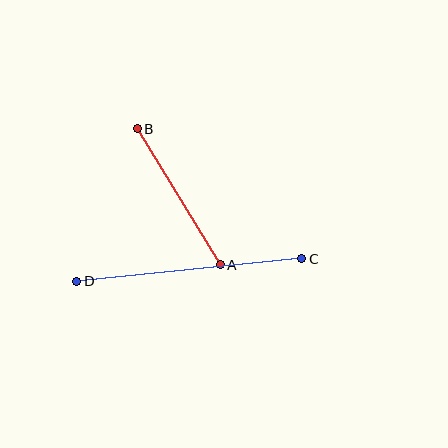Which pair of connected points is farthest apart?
Points C and D are farthest apart.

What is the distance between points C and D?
The distance is approximately 226 pixels.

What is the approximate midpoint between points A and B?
The midpoint is at approximately (179, 197) pixels.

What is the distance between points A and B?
The distance is approximately 159 pixels.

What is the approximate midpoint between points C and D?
The midpoint is at approximately (189, 270) pixels.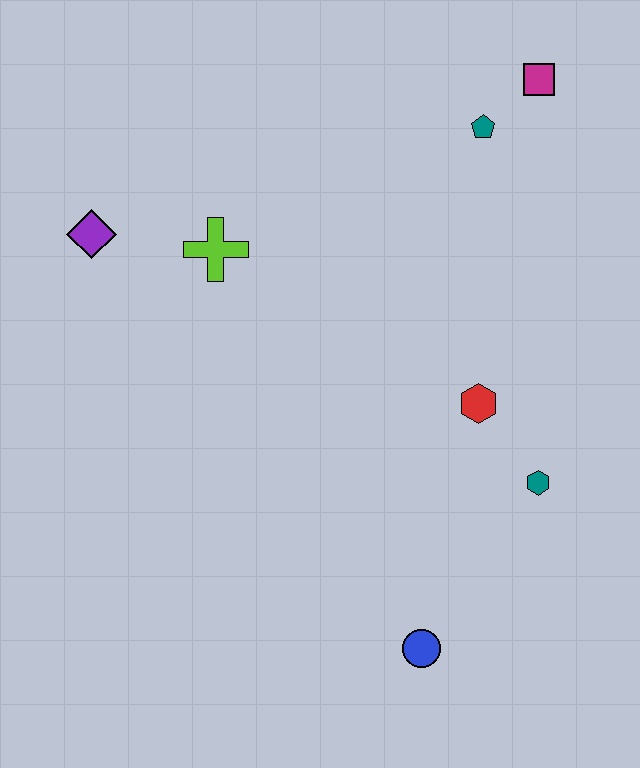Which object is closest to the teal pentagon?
The magenta square is closest to the teal pentagon.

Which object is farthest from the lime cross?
The blue circle is farthest from the lime cross.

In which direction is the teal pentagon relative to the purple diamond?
The teal pentagon is to the right of the purple diamond.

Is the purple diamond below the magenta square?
Yes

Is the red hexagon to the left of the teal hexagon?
Yes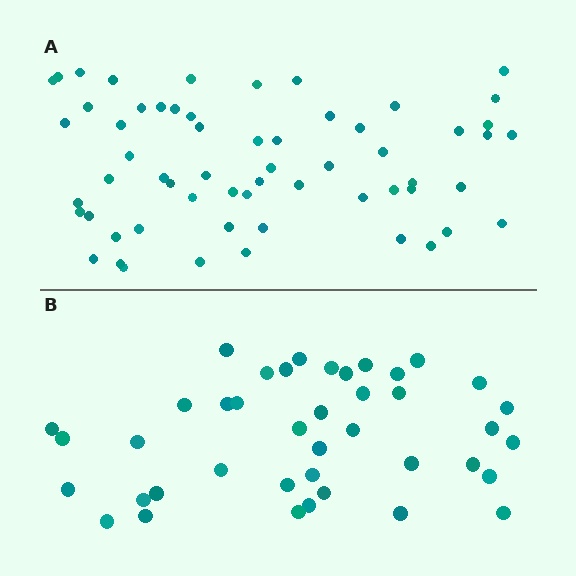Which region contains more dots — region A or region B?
Region A (the top region) has more dots.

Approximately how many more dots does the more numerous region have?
Region A has approximately 20 more dots than region B.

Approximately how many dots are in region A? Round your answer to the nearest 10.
About 60 dots.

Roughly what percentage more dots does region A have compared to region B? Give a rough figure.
About 45% more.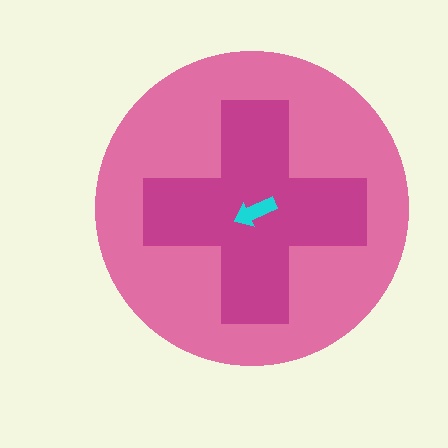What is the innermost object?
The cyan arrow.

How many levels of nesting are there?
3.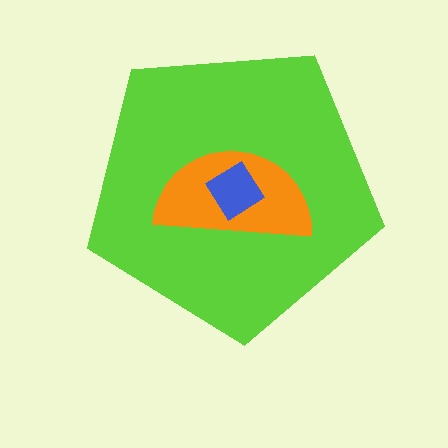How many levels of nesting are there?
3.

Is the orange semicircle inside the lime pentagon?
Yes.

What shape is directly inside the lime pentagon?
The orange semicircle.